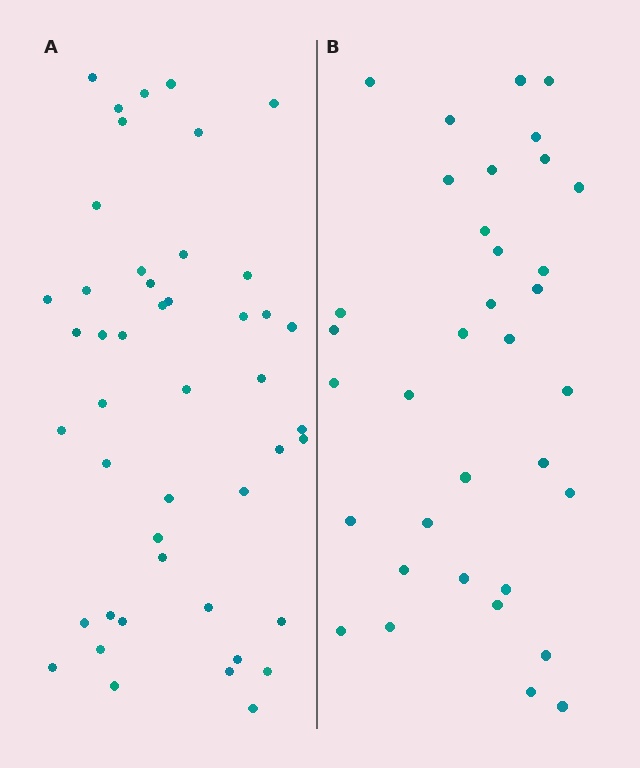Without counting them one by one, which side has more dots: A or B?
Region A (the left region) has more dots.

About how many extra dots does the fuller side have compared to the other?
Region A has roughly 12 or so more dots than region B.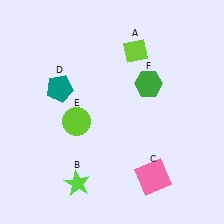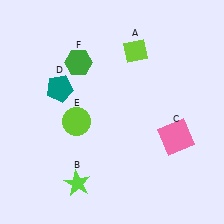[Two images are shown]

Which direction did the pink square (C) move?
The pink square (C) moved up.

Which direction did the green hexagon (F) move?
The green hexagon (F) moved left.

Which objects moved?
The objects that moved are: the pink square (C), the green hexagon (F).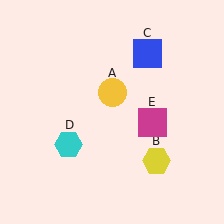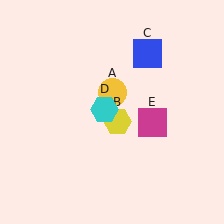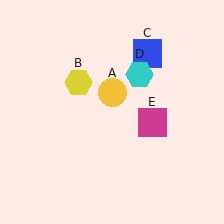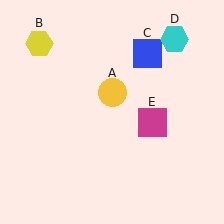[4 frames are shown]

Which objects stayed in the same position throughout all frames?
Yellow circle (object A) and blue square (object C) and magenta square (object E) remained stationary.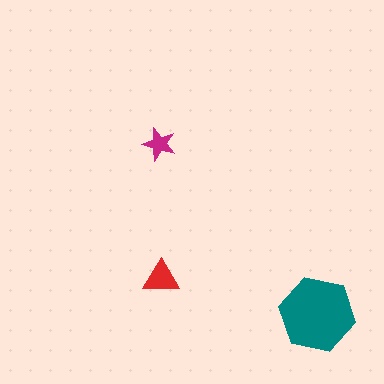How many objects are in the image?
There are 3 objects in the image.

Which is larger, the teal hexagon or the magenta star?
The teal hexagon.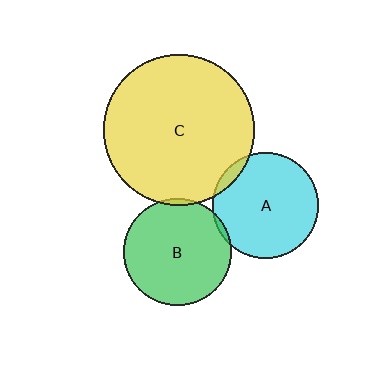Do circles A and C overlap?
Yes.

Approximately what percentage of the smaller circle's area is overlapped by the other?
Approximately 5%.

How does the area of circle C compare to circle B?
Approximately 2.0 times.